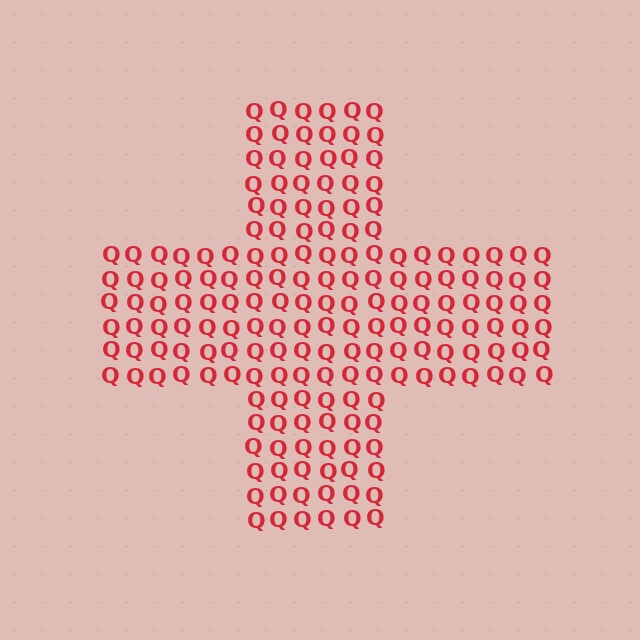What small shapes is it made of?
It is made of small letter Q's.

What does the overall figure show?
The overall figure shows a cross.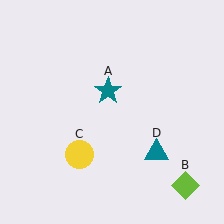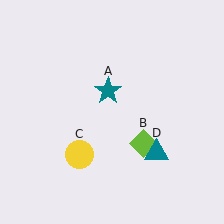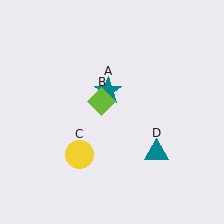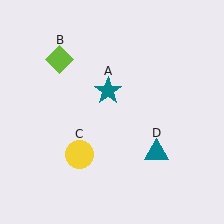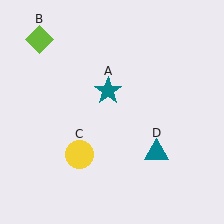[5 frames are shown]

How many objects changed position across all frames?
1 object changed position: lime diamond (object B).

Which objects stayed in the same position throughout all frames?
Teal star (object A) and yellow circle (object C) and teal triangle (object D) remained stationary.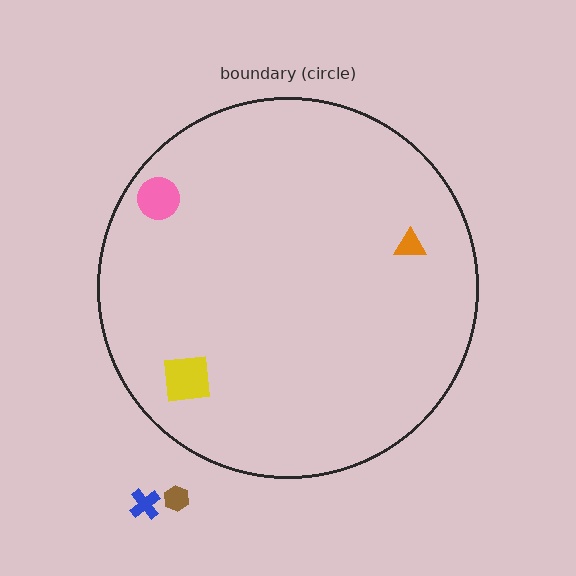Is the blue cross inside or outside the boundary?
Outside.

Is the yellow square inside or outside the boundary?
Inside.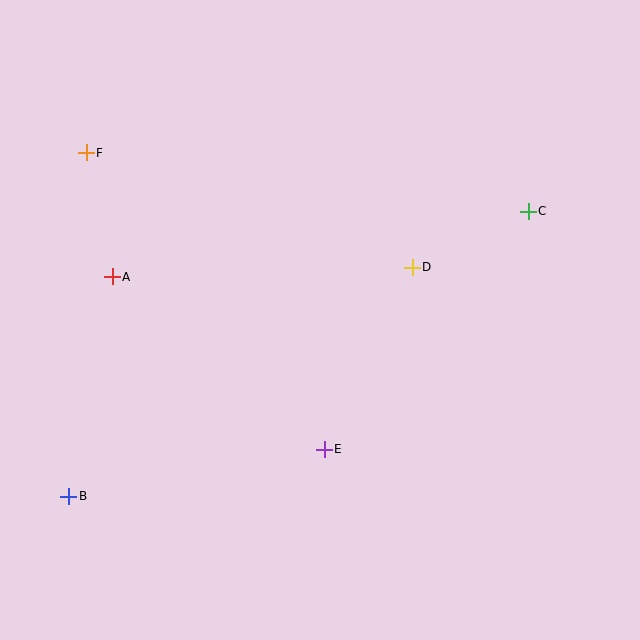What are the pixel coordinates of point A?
Point A is at (112, 277).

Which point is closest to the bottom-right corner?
Point E is closest to the bottom-right corner.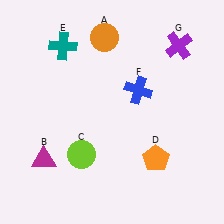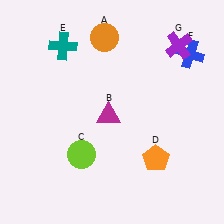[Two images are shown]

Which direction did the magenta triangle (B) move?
The magenta triangle (B) moved right.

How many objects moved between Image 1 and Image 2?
2 objects moved between the two images.